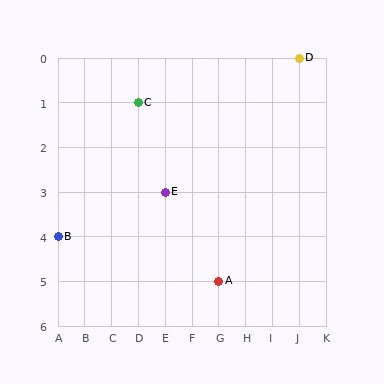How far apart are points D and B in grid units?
Points D and B are 9 columns and 4 rows apart (about 9.8 grid units diagonally).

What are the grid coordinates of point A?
Point A is at grid coordinates (G, 5).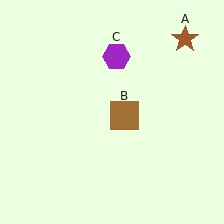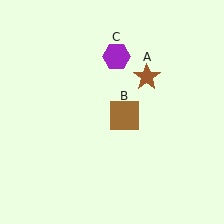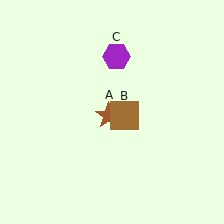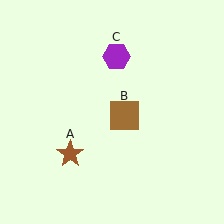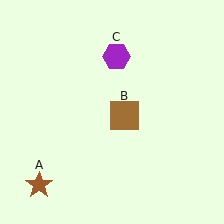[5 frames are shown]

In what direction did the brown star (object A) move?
The brown star (object A) moved down and to the left.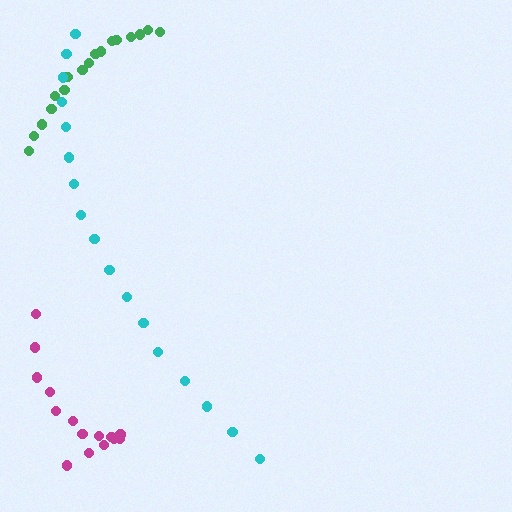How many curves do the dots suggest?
There are 3 distinct paths.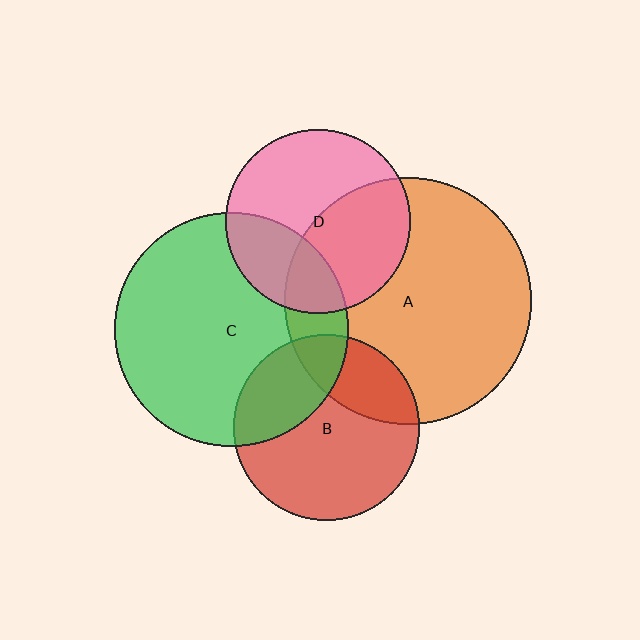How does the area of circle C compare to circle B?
Approximately 1.6 times.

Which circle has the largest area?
Circle A (orange).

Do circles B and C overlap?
Yes.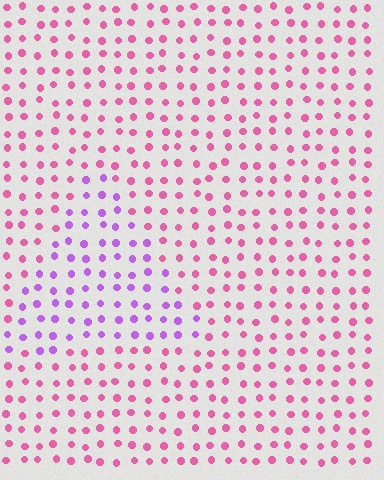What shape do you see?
I see a triangle.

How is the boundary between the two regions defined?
The boundary is defined purely by a slight shift in hue (about 46 degrees). Spacing, size, and orientation are identical on both sides.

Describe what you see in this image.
The image is filled with small pink elements in a uniform arrangement. A triangle-shaped region is visible where the elements are tinted to a slightly different hue, forming a subtle color boundary.